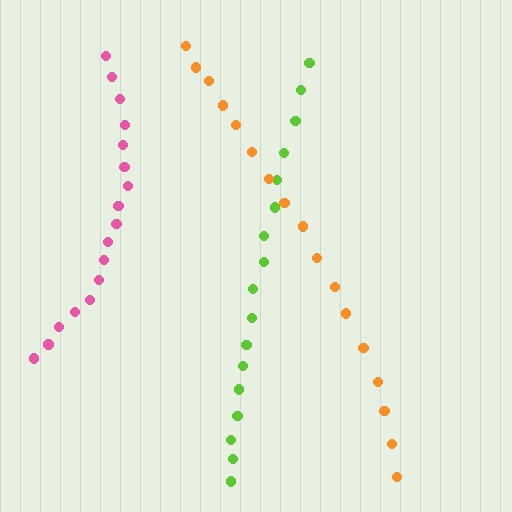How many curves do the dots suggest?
There are 3 distinct paths.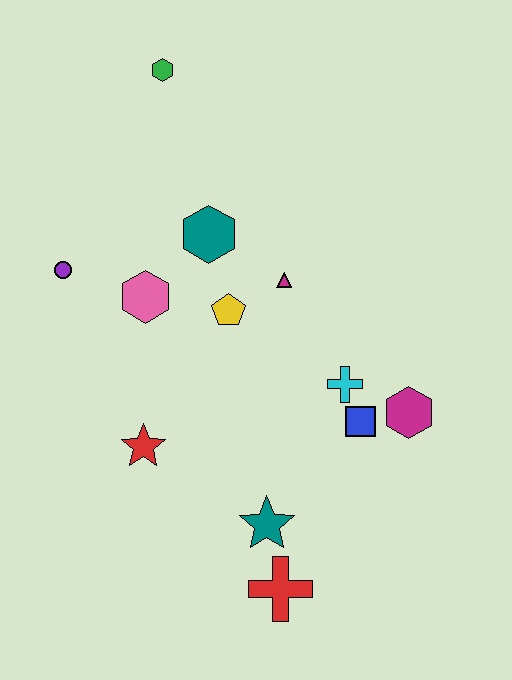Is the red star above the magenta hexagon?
No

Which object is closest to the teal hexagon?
The yellow pentagon is closest to the teal hexagon.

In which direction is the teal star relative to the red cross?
The teal star is above the red cross.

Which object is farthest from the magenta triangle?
The red cross is farthest from the magenta triangle.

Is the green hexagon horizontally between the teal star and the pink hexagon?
Yes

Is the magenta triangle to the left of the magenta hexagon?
Yes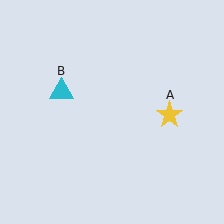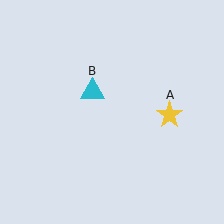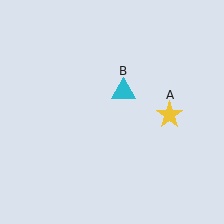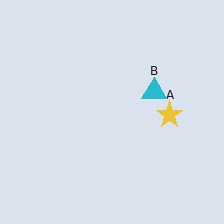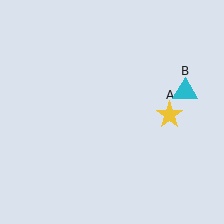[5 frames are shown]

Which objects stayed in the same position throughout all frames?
Yellow star (object A) remained stationary.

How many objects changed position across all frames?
1 object changed position: cyan triangle (object B).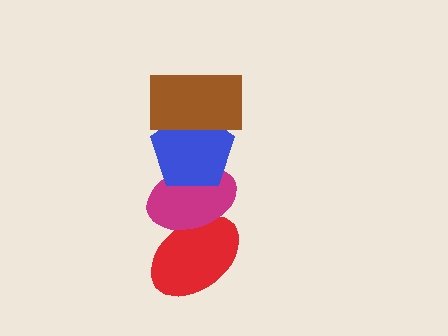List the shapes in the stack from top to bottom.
From top to bottom: the brown rectangle, the blue pentagon, the magenta ellipse, the red ellipse.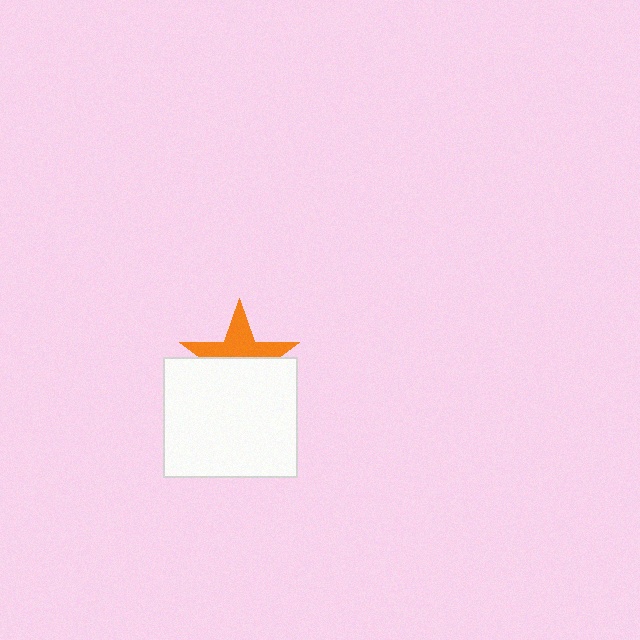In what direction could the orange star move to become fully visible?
The orange star could move up. That would shift it out from behind the white rectangle entirely.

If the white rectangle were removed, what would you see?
You would see the complete orange star.